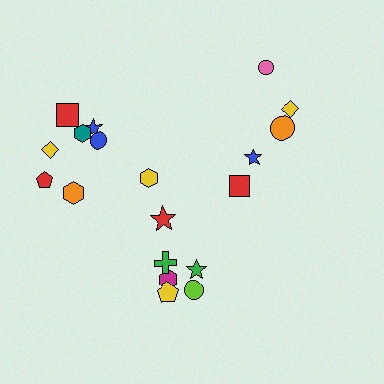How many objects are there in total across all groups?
There are 19 objects.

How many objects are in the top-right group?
There are 5 objects.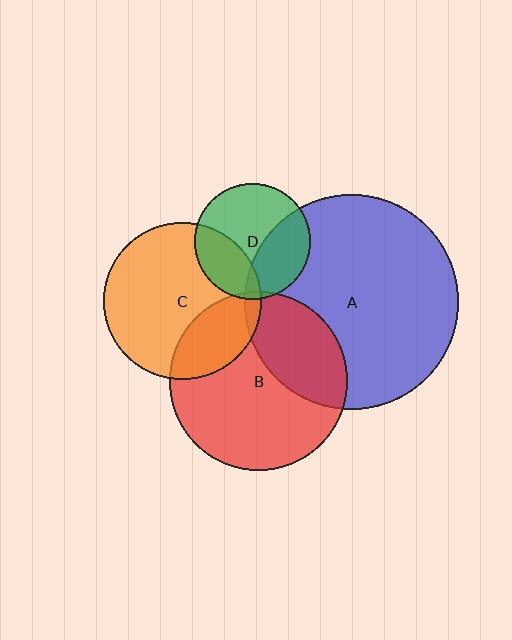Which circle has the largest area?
Circle A (blue).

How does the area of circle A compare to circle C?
Approximately 1.8 times.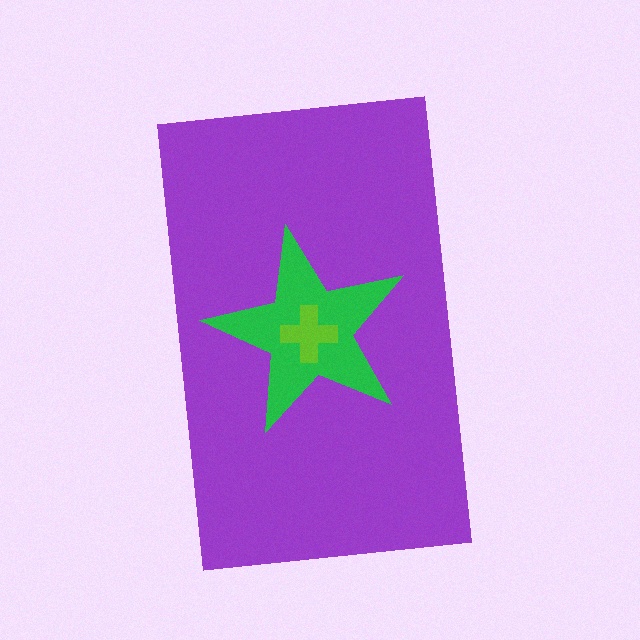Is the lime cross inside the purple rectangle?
Yes.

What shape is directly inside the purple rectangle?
The green star.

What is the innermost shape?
The lime cross.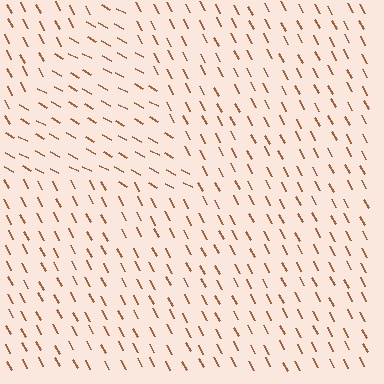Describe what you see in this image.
The image is filled with small brown line segments. A triangle region in the image has lines oriented differently from the surrounding lines, creating a visible texture boundary.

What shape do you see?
I see a triangle.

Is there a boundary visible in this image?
Yes, there is a texture boundary formed by a change in line orientation.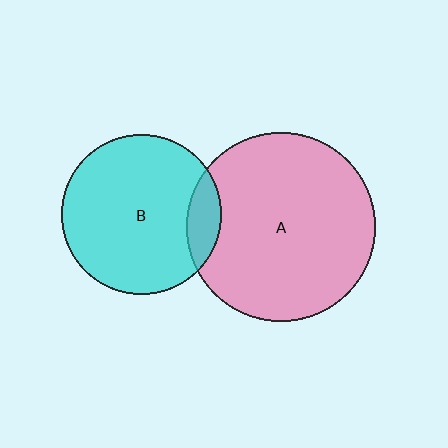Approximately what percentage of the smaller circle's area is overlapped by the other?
Approximately 10%.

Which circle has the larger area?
Circle A (pink).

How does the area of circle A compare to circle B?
Approximately 1.4 times.